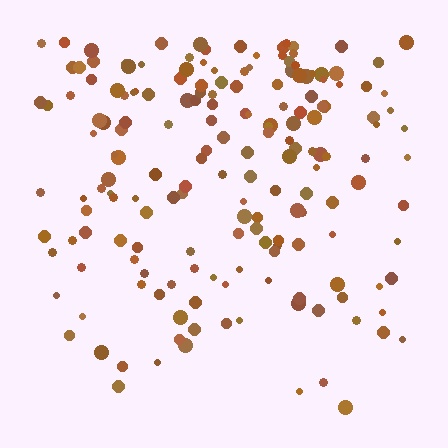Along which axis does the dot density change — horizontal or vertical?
Vertical.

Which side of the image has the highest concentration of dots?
The top.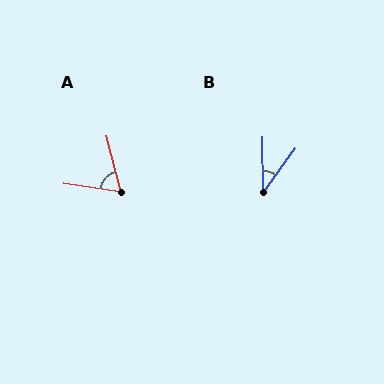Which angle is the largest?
A, at approximately 68 degrees.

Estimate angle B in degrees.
Approximately 36 degrees.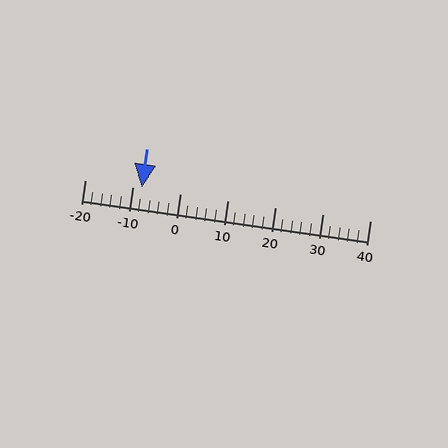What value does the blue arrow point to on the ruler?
The blue arrow points to approximately -8.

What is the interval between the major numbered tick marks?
The major tick marks are spaced 10 units apart.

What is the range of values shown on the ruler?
The ruler shows values from -20 to 40.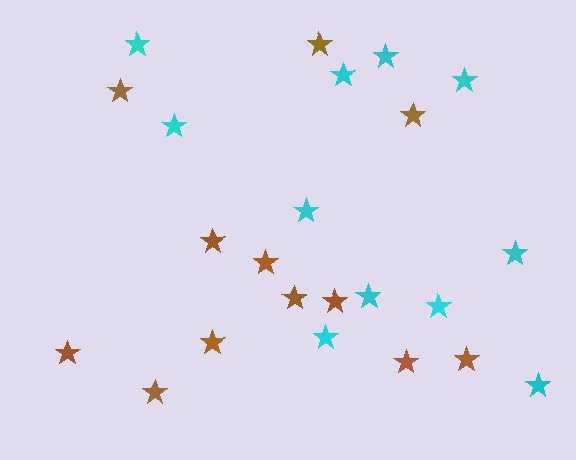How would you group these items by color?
There are 2 groups: one group of brown stars (12) and one group of cyan stars (11).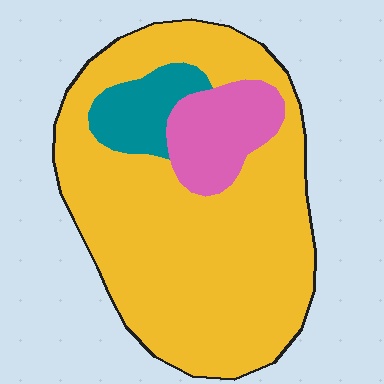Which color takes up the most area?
Yellow, at roughly 80%.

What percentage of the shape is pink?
Pink covers around 15% of the shape.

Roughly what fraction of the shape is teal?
Teal covers around 10% of the shape.